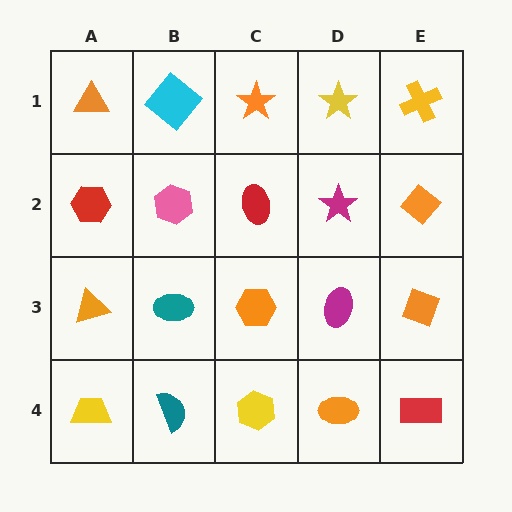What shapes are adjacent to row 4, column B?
A teal ellipse (row 3, column B), a yellow trapezoid (row 4, column A), a yellow hexagon (row 4, column C).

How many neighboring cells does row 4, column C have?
3.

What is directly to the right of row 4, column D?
A red rectangle.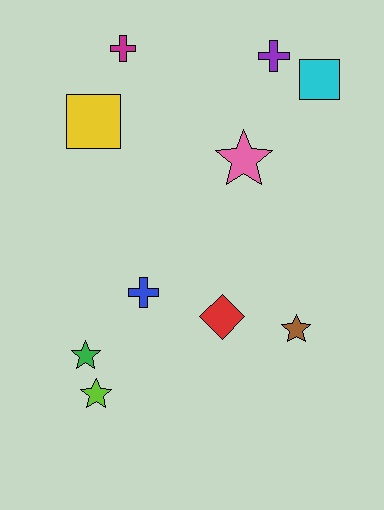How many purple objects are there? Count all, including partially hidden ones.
There is 1 purple object.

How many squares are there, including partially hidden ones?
There are 2 squares.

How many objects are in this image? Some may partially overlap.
There are 10 objects.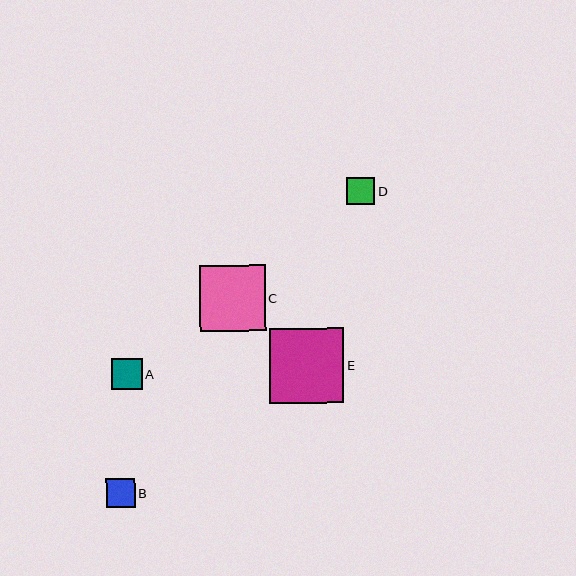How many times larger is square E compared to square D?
Square E is approximately 2.7 times the size of square D.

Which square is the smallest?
Square D is the smallest with a size of approximately 28 pixels.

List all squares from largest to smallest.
From largest to smallest: E, C, A, B, D.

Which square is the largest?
Square E is the largest with a size of approximately 74 pixels.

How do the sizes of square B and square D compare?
Square B and square D are approximately the same size.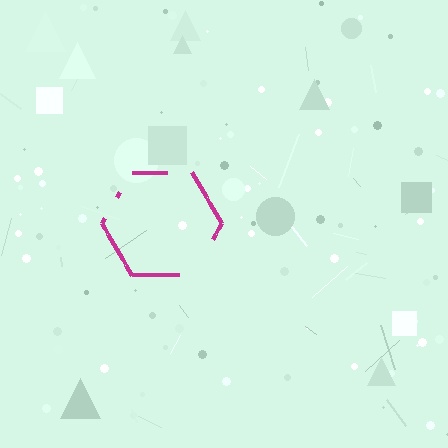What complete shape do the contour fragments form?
The contour fragments form a hexagon.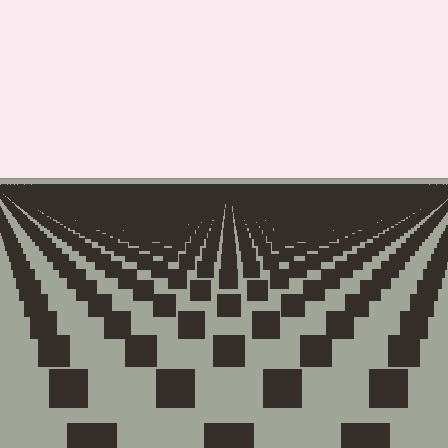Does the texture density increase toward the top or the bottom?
Density increases toward the top.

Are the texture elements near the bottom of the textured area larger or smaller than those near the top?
Larger. Near the bottom, elements are closer to the viewer and appear at a bigger on-screen size.